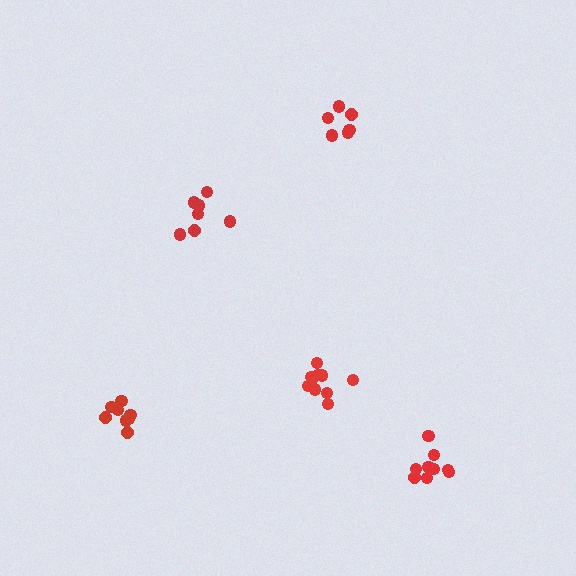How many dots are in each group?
Group 1: 8 dots, Group 2: 8 dots, Group 3: 10 dots, Group 4: 6 dots, Group 5: 9 dots (41 total).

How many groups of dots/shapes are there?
There are 5 groups.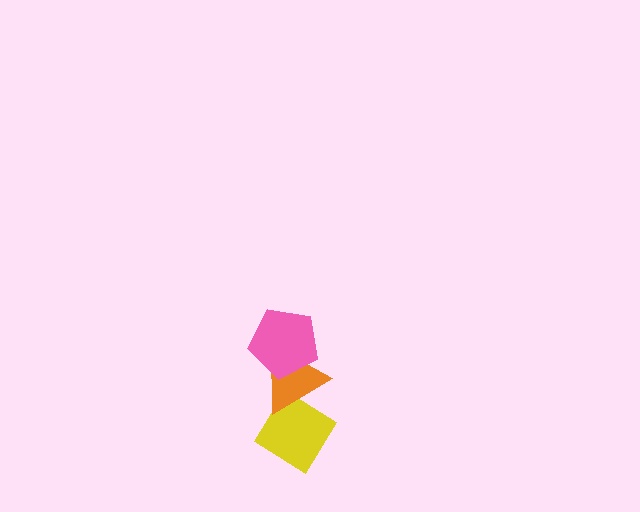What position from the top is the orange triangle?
The orange triangle is 2nd from the top.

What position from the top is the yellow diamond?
The yellow diamond is 3rd from the top.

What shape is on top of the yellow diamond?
The orange triangle is on top of the yellow diamond.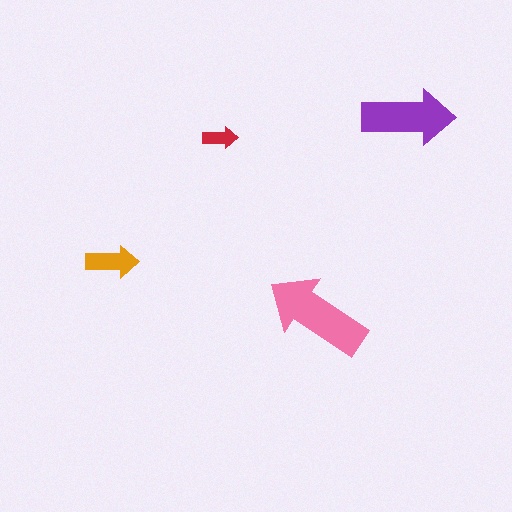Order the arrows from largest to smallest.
the pink one, the purple one, the orange one, the red one.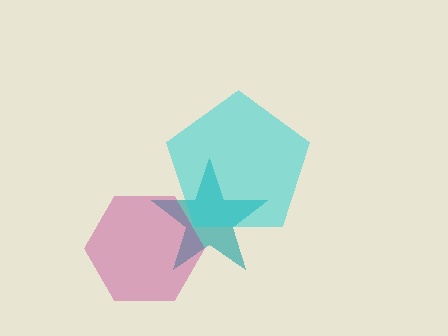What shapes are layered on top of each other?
The layered shapes are: a teal star, a cyan pentagon, a magenta hexagon.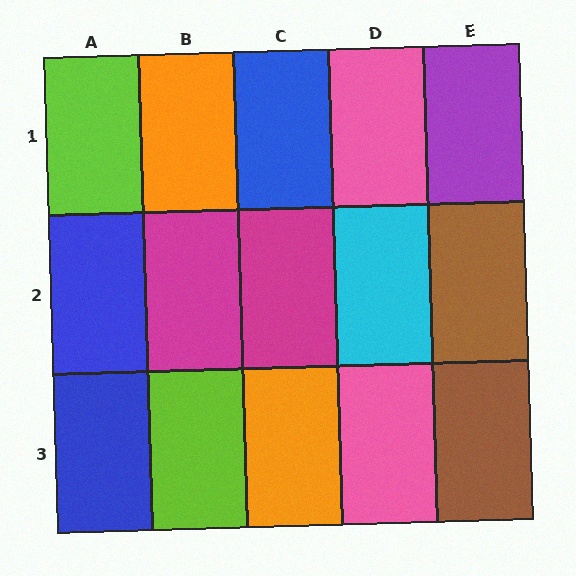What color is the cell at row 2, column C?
Magenta.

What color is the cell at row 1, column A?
Lime.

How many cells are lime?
2 cells are lime.